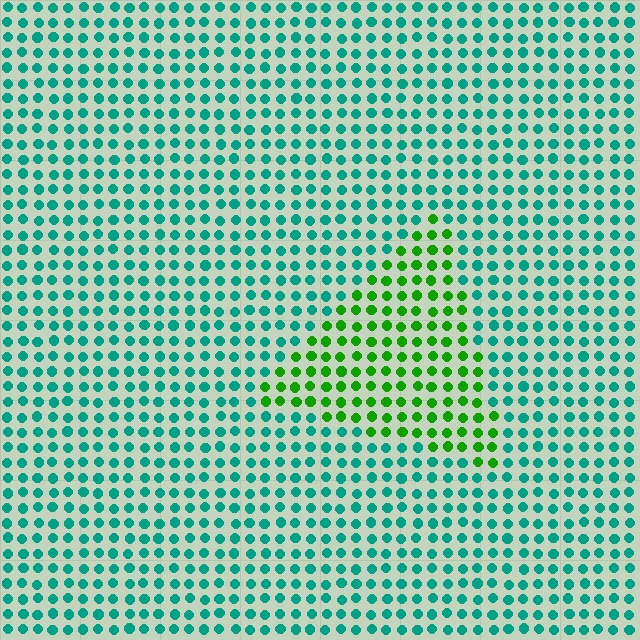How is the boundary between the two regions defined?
The boundary is defined purely by a slight shift in hue (about 55 degrees). Spacing, size, and orientation are identical on both sides.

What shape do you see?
I see a triangle.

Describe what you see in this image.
The image is filled with small teal elements in a uniform arrangement. A triangle-shaped region is visible where the elements are tinted to a slightly different hue, forming a subtle color boundary.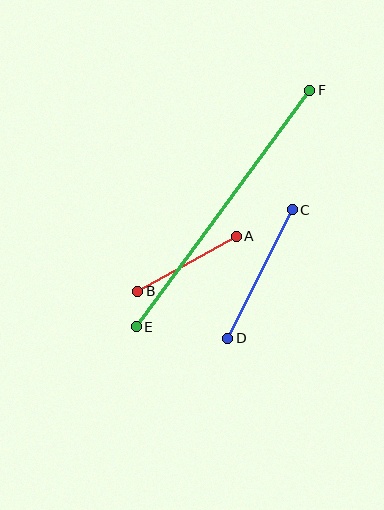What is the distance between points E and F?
The distance is approximately 293 pixels.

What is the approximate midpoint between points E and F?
The midpoint is at approximately (223, 209) pixels.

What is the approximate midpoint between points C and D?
The midpoint is at approximately (260, 274) pixels.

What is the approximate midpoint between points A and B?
The midpoint is at approximately (187, 264) pixels.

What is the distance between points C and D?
The distance is approximately 143 pixels.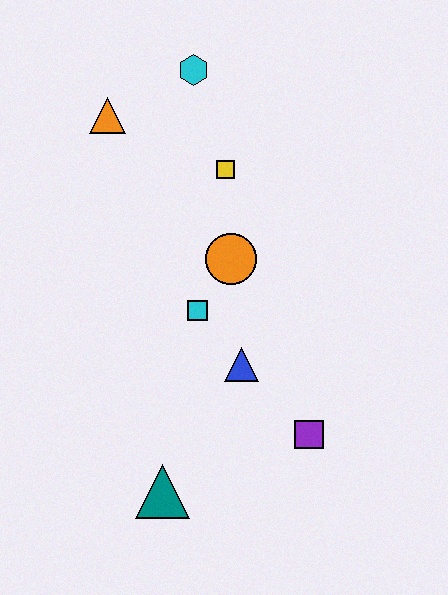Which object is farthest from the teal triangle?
The cyan hexagon is farthest from the teal triangle.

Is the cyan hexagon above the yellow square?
Yes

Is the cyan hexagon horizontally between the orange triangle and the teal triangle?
No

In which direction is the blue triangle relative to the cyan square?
The blue triangle is below the cyan square.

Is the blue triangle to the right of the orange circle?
Yes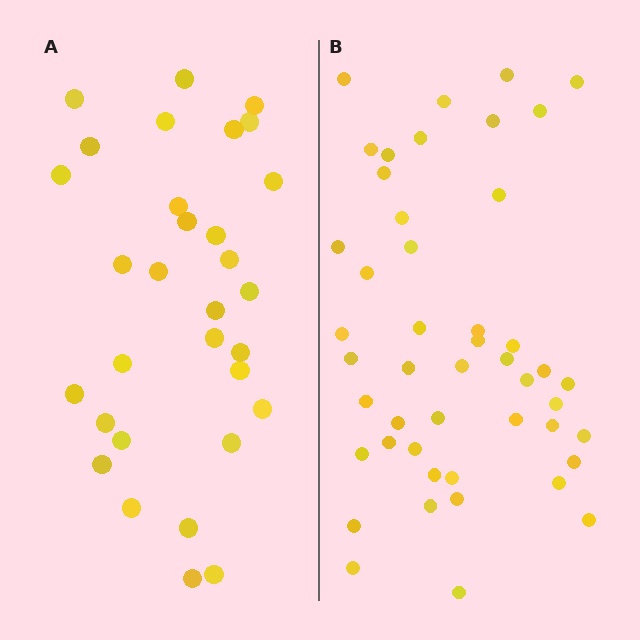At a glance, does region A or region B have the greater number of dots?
Region B (the right region) has more dots.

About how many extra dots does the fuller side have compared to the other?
Region B has approximately 15 more dots than region A.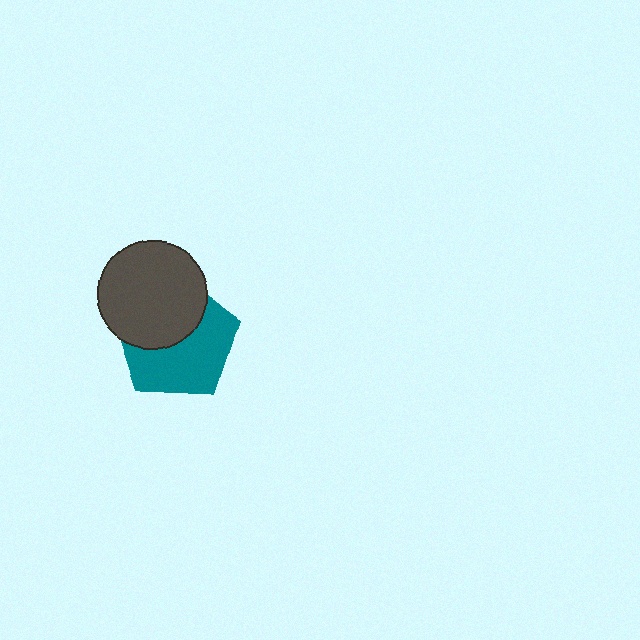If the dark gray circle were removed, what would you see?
You would see the complete teal pentagon.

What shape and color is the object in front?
The object in front is a dark gray circle.